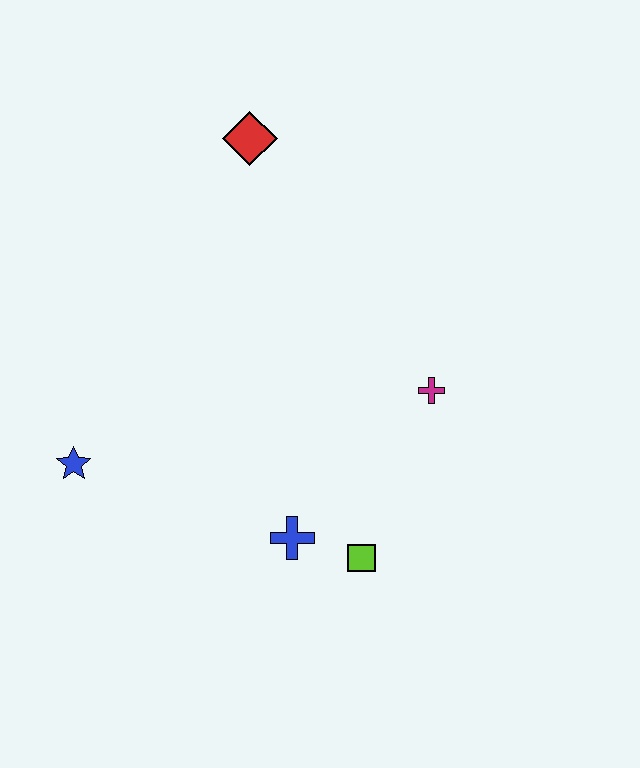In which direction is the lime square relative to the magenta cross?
The lime square is below the magenta cross.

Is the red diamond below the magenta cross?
No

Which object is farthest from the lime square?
The red diamond is farthest from the lime square.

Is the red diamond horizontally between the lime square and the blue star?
Yes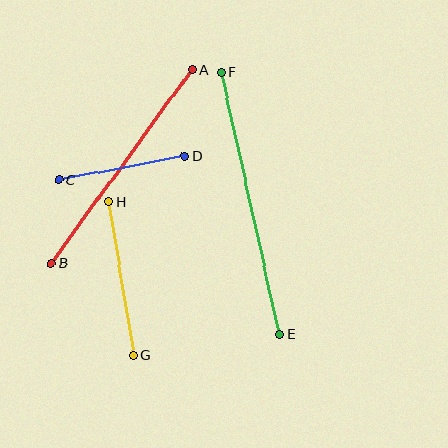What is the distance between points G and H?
The distance is approximately 156 pixels.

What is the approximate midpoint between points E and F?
The midpoint is at approximately (250, 203) pixels.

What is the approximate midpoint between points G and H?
The midpoint is at approximately (121, 278) pixels.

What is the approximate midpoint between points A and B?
The midpoint is at approximately (122, 166) pixels.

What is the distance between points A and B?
The distance is approximately 240 pixels.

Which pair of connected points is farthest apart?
Points E and F are farthest apart.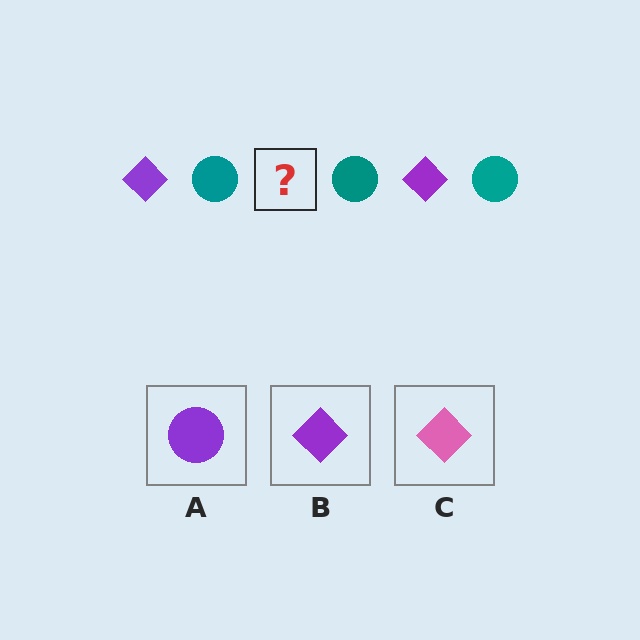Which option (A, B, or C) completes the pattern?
B.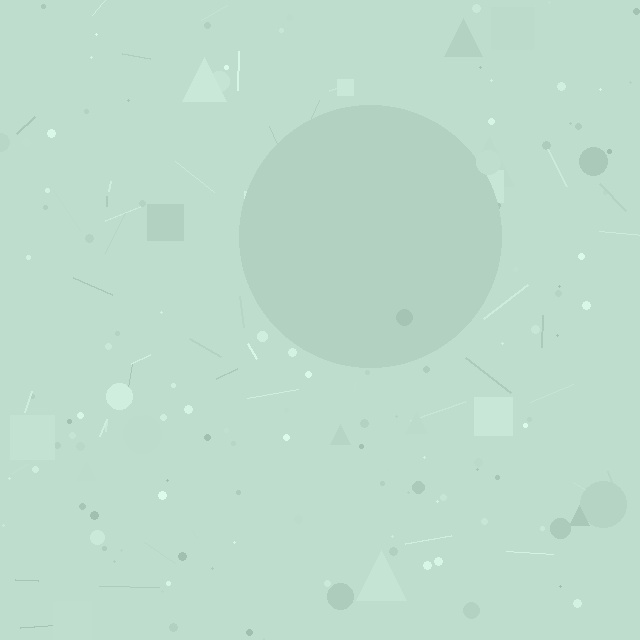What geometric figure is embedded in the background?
A circle is embedded in the background.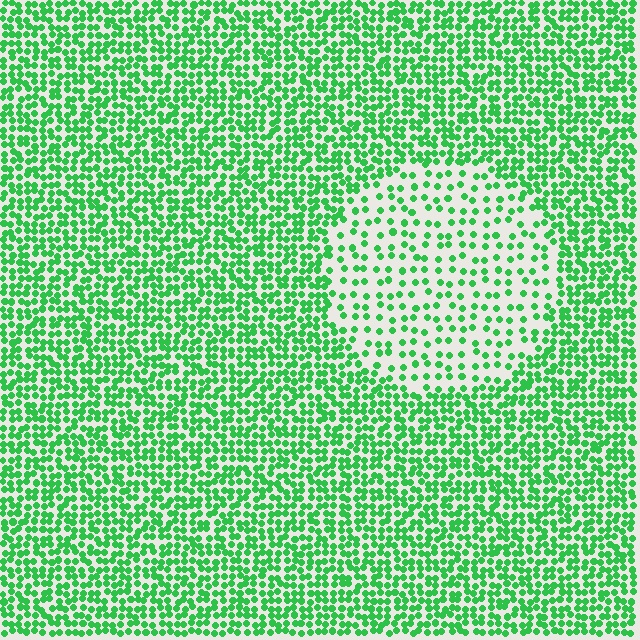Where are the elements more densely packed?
The elements are more densely packed outside the circle boundary.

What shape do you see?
I see a circle.